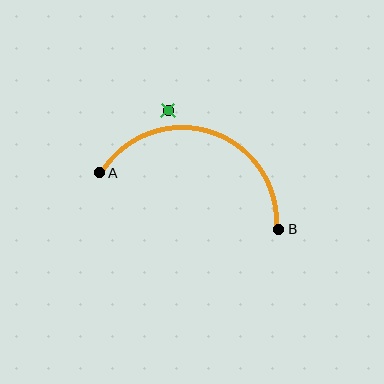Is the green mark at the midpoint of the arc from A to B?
No — the green mark does not lie on the arc at all. It sits slightly outside the curve.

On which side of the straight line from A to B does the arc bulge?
The arc bulges above the straight line connecting A and B.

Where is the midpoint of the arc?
The arc midpoint is the point on the curve farthest from the straight line joining A and B. It sits above that line.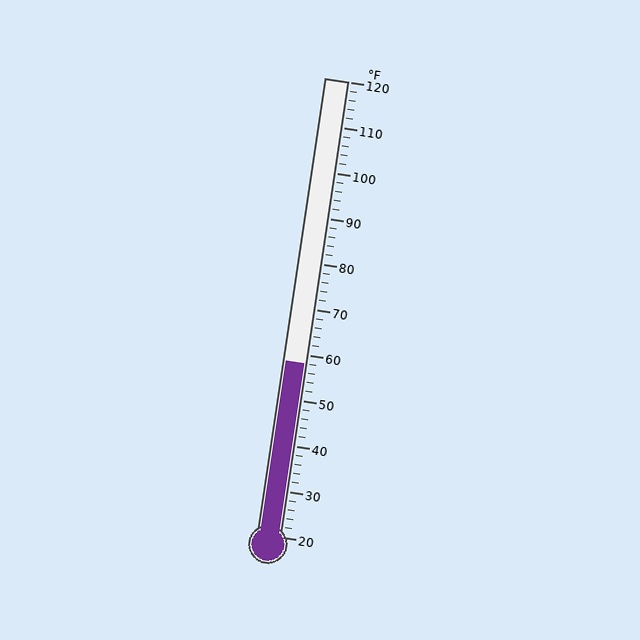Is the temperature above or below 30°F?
The temperature is above 30°F.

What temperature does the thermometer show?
The thermometer shows approximately 58°F.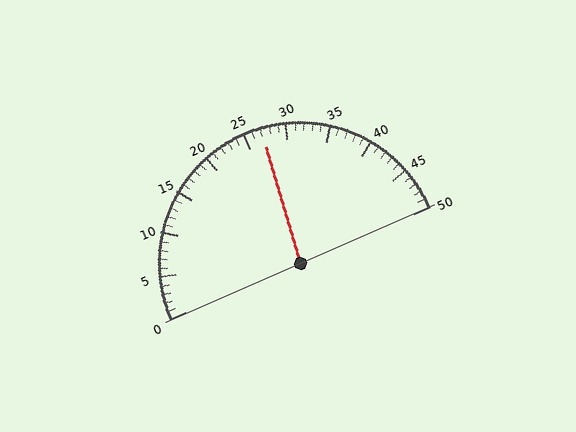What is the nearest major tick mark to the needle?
The nearest major tick mark is 25.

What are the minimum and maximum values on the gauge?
The gauge ranges from 0 to 50.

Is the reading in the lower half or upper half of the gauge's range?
The reading is in the upper half of the range (0 to 50).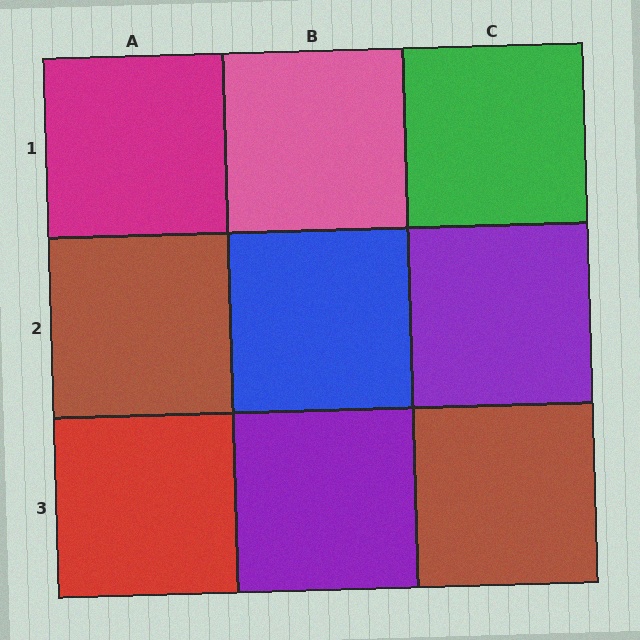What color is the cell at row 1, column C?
Green.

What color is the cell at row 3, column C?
Brown.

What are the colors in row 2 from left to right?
Brown, blue, purple.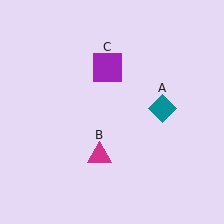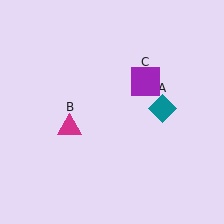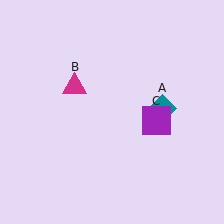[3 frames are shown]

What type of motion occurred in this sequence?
The magenta triangle (object B), purple square (object C) rotated clockwise around the center of the scene.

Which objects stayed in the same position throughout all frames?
Teal diamond (object A) remained stationary.